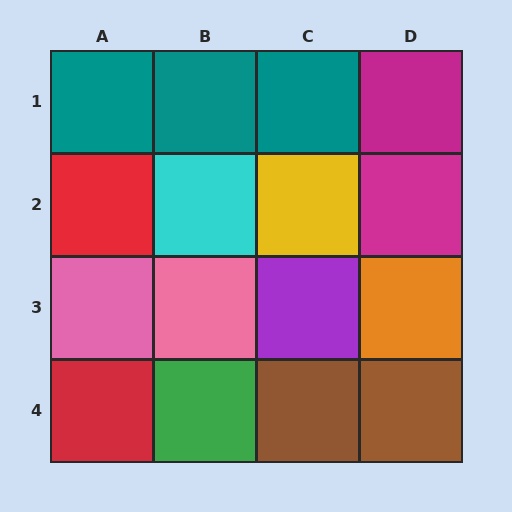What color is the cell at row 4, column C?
Brown.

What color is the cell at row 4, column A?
Red.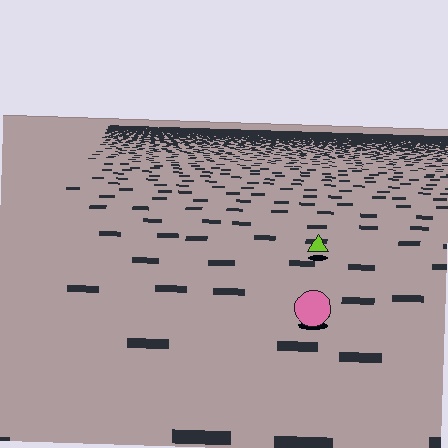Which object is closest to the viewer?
The pink circle is closest. The texture marks near it are larger and more spread out.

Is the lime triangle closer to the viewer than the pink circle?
No. The pink circle is closer — you can tell from the texture gradient: the ground texture is coarser near it.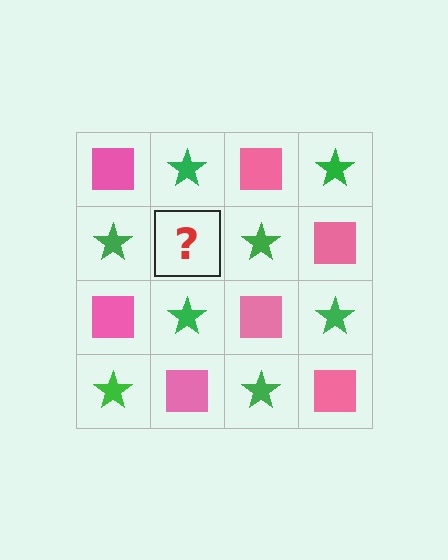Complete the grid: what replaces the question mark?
The question mark should be replaced with a pink square.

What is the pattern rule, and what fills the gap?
The rule is that it alternates pink square and green star in a checkerboard pattern. The gap should be filled with a pink square.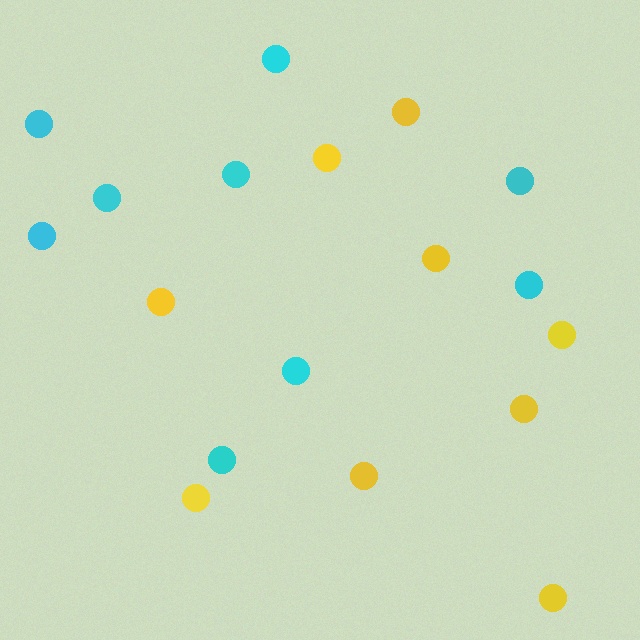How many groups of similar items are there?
There are 2 groups: one group of yellow circles (9) and one group of cyan circles (9).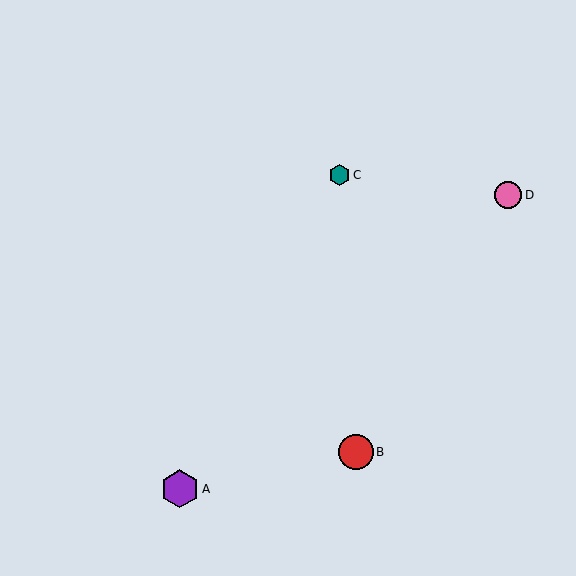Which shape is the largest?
The purple hexagon (labeled A) is the largest.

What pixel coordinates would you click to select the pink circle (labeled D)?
Click at (508, 195) to select the pink circle D.